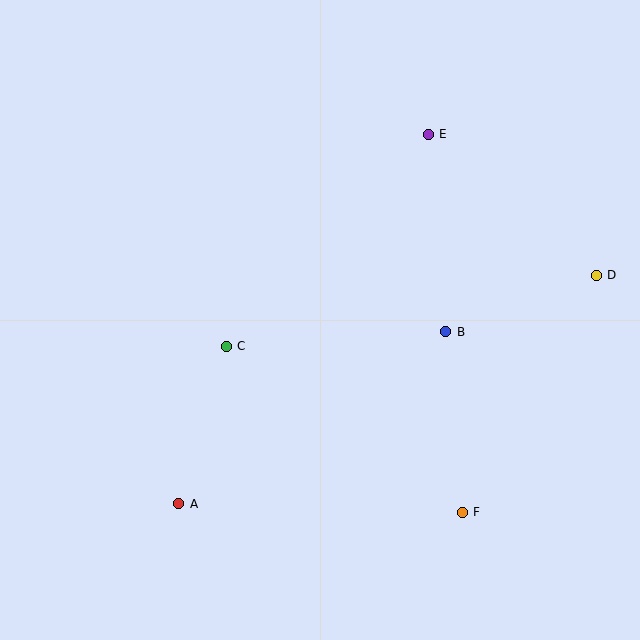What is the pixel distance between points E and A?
The distance between E and A is 446 pixels.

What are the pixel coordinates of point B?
Point B is at (446, 332).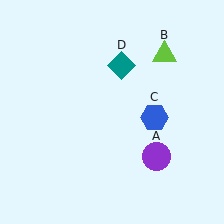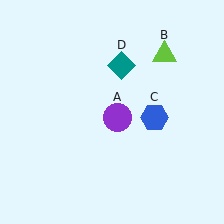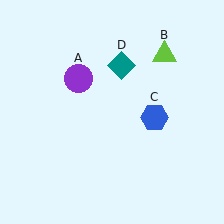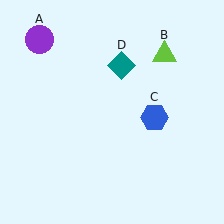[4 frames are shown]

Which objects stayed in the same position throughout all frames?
Lime triangle (object B) and blue hexagon (object C) and teal diamond (object D) remained stationary.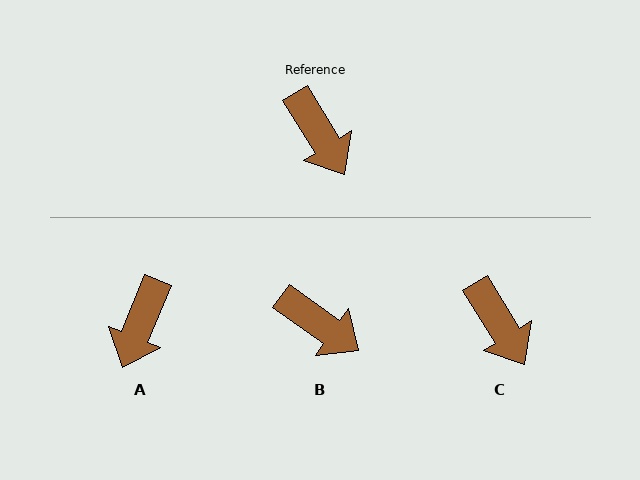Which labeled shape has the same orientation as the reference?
C.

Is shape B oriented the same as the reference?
No, it is off by about 23 degrees.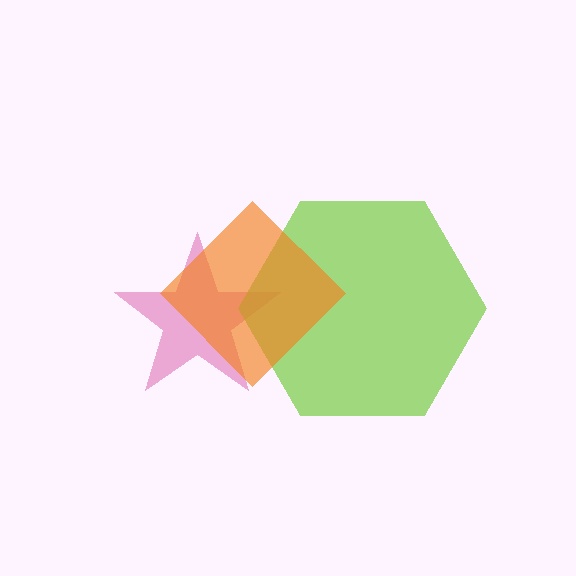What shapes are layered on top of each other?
The layered shapes are: a pink star, a lime hexagon, an orange diamond.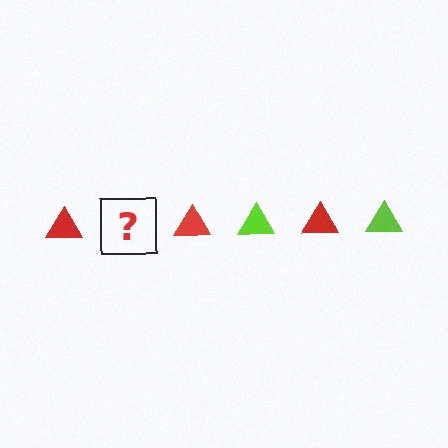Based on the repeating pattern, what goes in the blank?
The blank should be a lime triangle.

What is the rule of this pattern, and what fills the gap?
The rule is that the pattern cycles through red, lime triangles. The gap should be filled with a lime triangle.